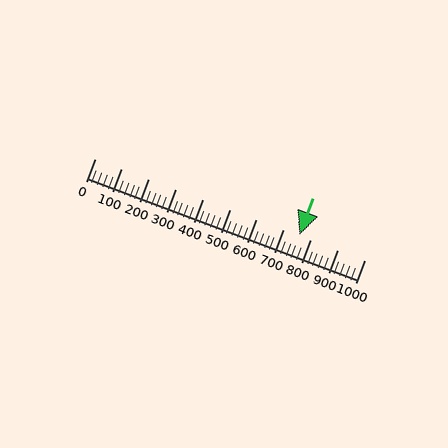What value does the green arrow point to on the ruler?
The green arrow points to approximately 760.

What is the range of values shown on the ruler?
The ruler shows values from 0 to 1000.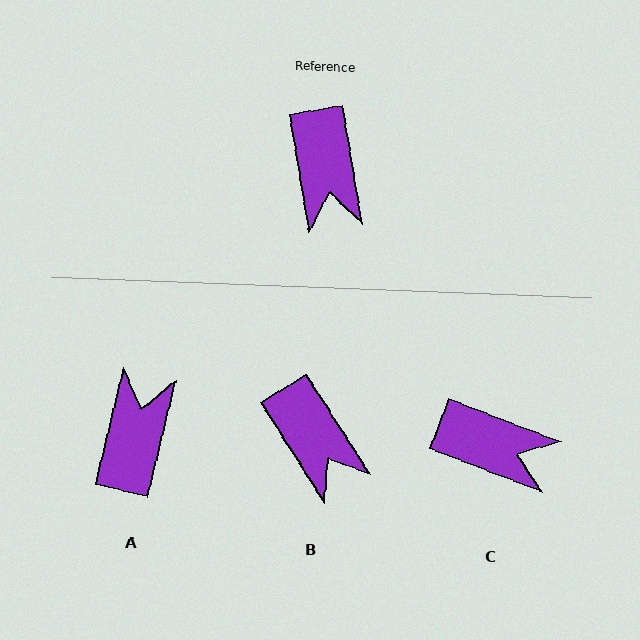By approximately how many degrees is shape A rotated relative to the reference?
Approximately 157 degrees counter-clockwise.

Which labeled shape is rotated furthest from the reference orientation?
A, about 157 degrees away.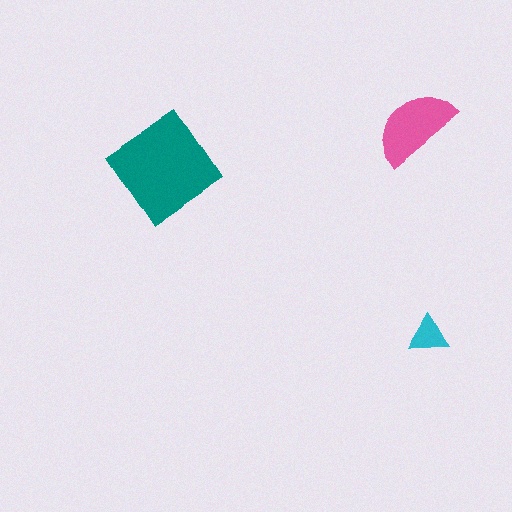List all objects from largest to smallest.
The teal diamond, the pink semicircle, the cyan triangle.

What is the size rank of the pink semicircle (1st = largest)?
2nd.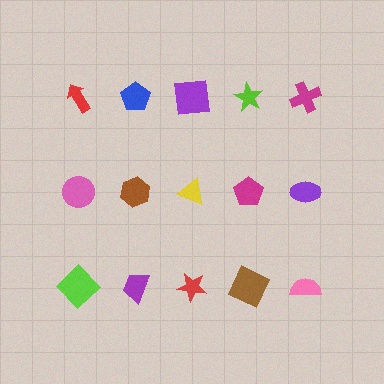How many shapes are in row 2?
5 shapes.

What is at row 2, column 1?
A pink circle.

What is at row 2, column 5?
A purple ellipse.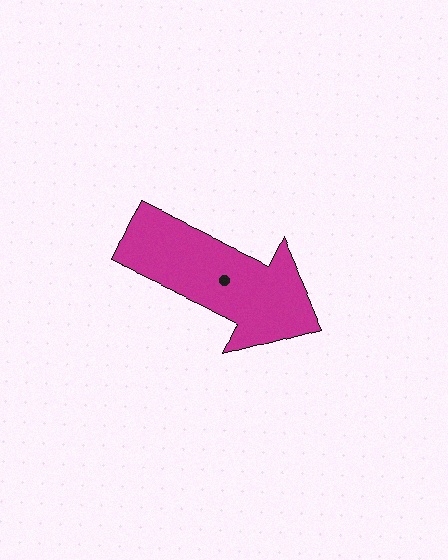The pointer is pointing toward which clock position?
Roughly 4 o'clock.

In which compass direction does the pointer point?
Southeast.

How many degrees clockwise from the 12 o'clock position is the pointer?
Approximately 115 degrees.